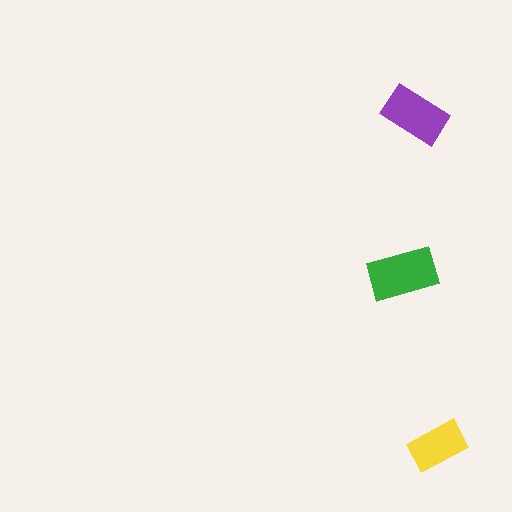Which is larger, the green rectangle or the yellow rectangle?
The green one.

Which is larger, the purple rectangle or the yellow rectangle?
The purple one.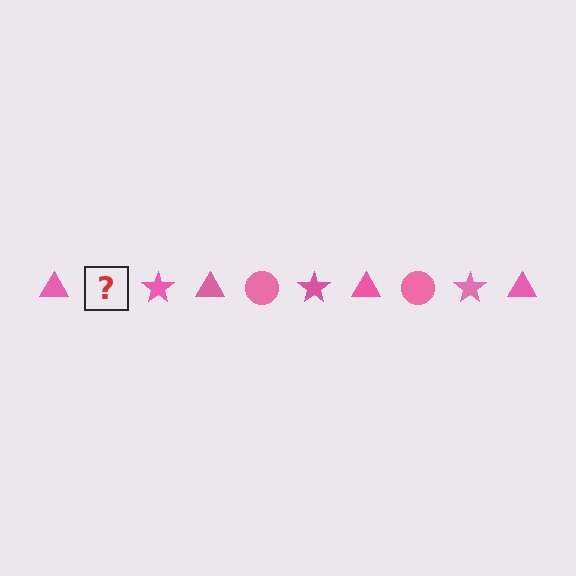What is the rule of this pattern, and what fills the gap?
The rule is that the pattern cycles through triangle, circle, star shapes in pink. The gap should be filled with a pink circle.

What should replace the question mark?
The question mark should be replaced with a pink circle.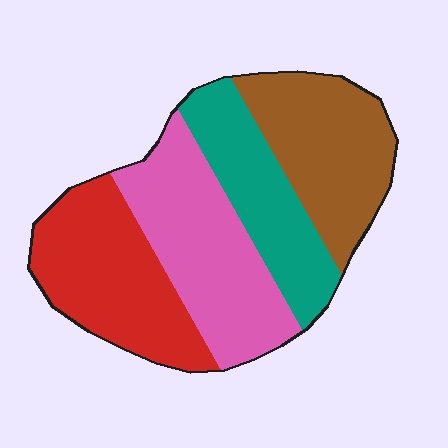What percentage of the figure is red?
Red covers 26% of the figure.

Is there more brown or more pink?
Pink.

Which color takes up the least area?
Teal, at roughly 20%.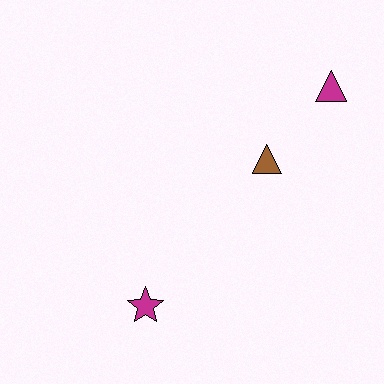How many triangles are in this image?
There are 2 triangles.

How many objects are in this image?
There are 3 objects.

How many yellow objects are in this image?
There are no yellow objects.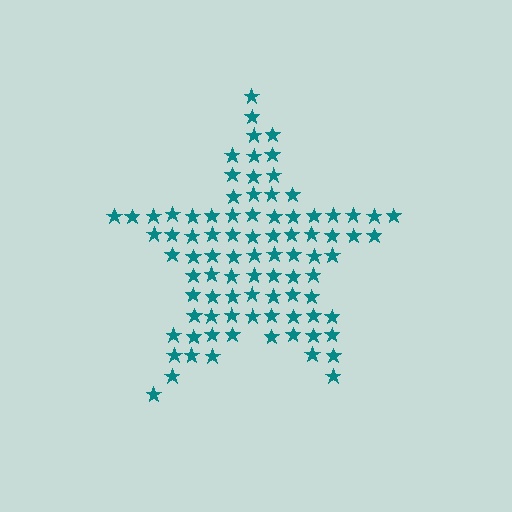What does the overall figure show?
The overall figure shows a star.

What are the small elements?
The small elements are stars.